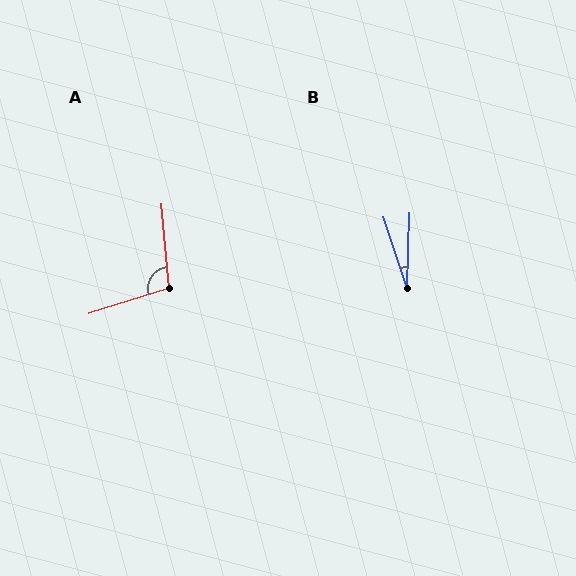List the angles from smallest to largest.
B (20°), A (103°).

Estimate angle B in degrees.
Approximately 20 degrees.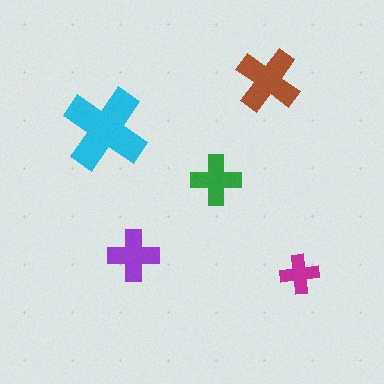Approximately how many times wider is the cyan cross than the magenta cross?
About 2 times wider.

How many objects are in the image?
There are 5 objects in the image.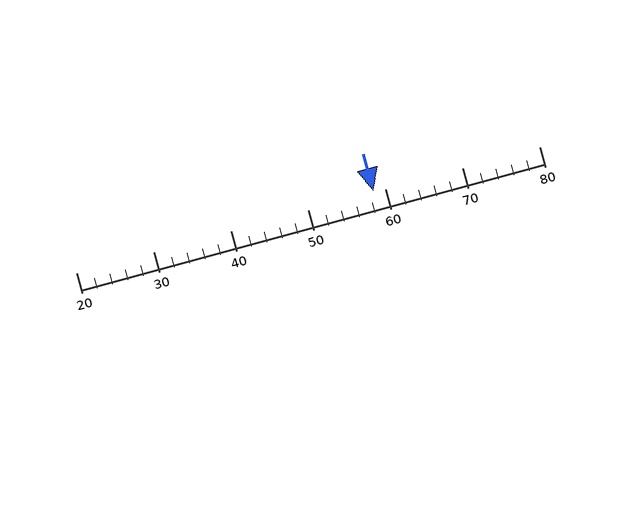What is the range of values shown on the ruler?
The ruler shows values from 20 to 80.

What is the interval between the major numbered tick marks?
The major tick marks are spaced 10 units apart.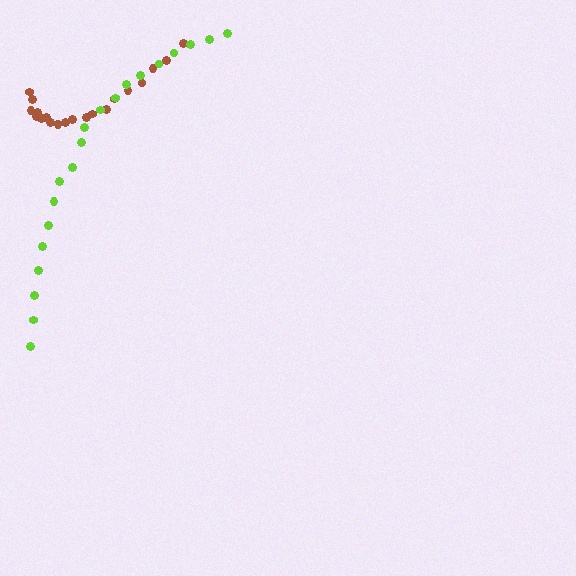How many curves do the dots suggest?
There are 2 distinct paths.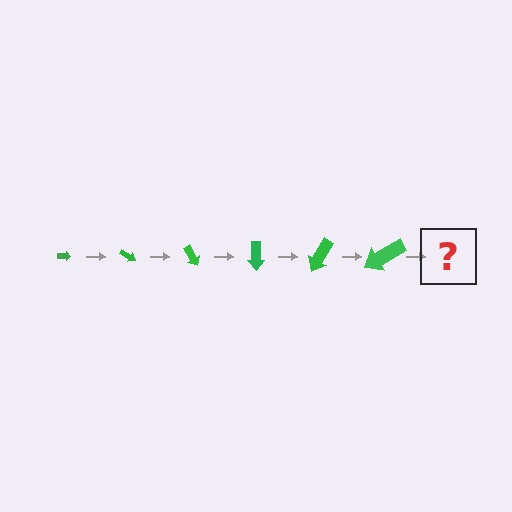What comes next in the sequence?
The next element should be an arrow, larger than the previous one and rotated 180 degrees from the start.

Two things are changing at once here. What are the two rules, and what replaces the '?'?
The two rules are that the arrow grows larger each step and it rotates 30 degrees each step. The '?' should be an arrow, larger than the previous one and rotated 180 degrees from the start.